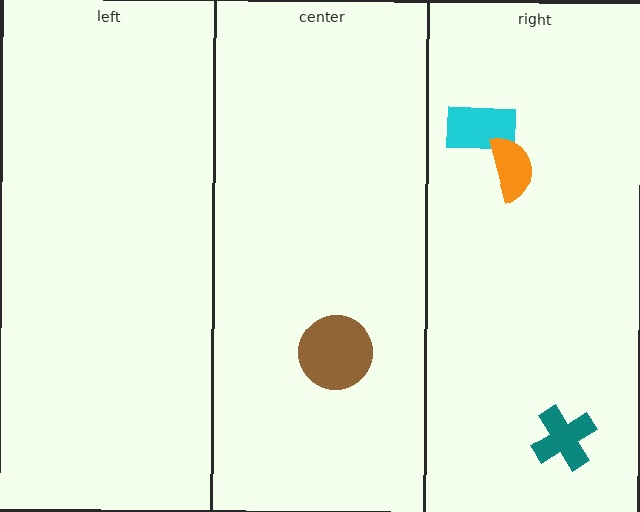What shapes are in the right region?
The cyan rectangle, the teal cross, the orange semicircle.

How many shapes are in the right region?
3.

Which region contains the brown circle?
The center region.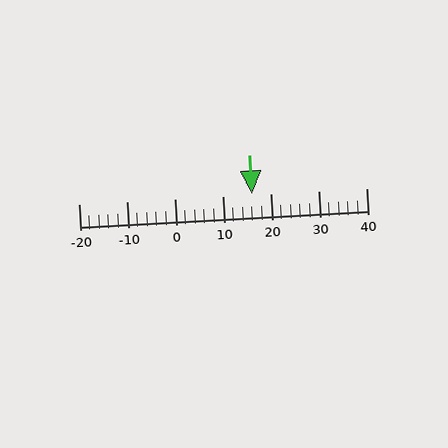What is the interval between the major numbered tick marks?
The major tick marks are spaced 10 units apart.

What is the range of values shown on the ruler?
The ruler shows values from -20 to 40.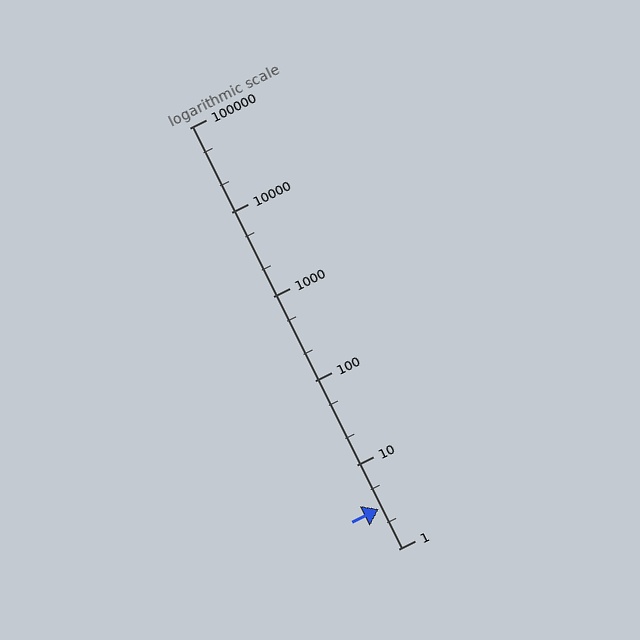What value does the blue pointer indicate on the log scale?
The pointer indicates approximately 3.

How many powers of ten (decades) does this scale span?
The scale spans 5 decades, from 1 to 100000.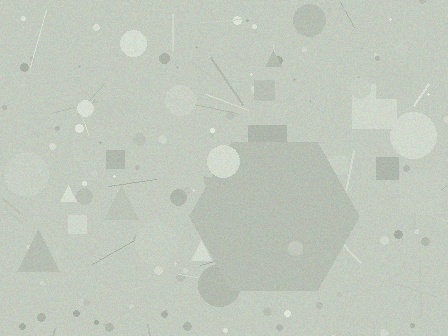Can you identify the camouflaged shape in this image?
The camouflaged shape is a hexagon.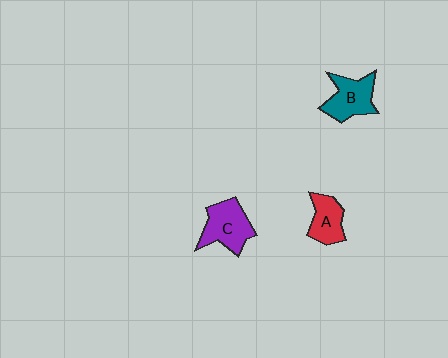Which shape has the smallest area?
Shape A (red).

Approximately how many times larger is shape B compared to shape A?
Approximately 1.2 times.